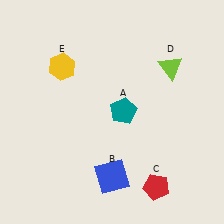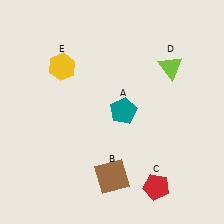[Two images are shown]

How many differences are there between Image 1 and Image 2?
There is 1 difference between the two images.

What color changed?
The square (B) changed from blue in Image 1 to brown in Image 2.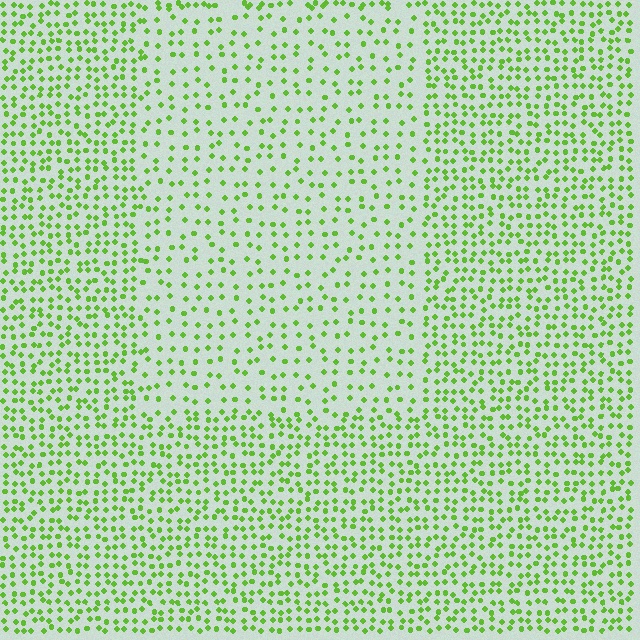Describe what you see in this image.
The image contains small lime elements arranged at two different densities. A rectangle-shaped region is visible where the elements are less densely packed than the surrounding area.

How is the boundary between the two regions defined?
The boundary is defined by a change in element density (approximately 1.9x ratio). All elements are the same color, size, and shape.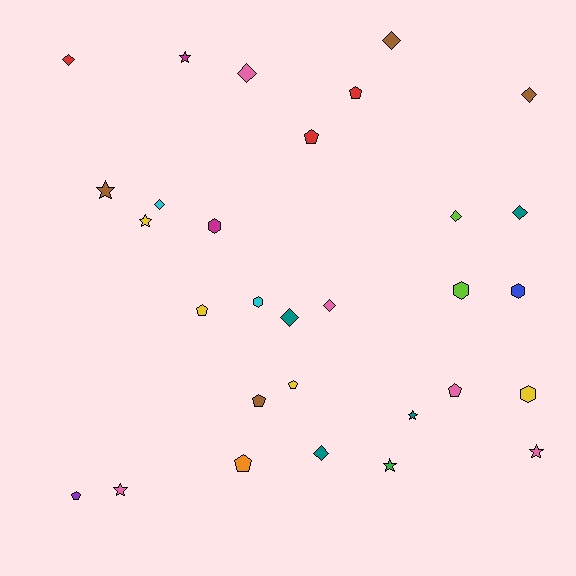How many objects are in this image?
There are 30 objects.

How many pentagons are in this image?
There are 8 pentagons.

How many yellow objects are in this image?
There are 4 yellow objects.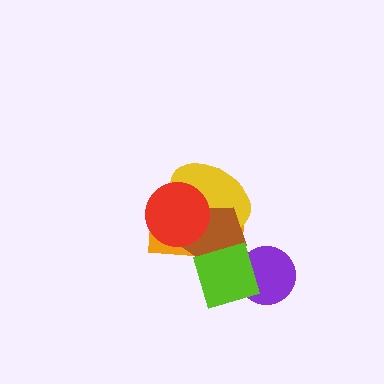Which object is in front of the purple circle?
The lime diamond is in front of the purple circle.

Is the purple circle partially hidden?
Yes, it is partially covered by another shape.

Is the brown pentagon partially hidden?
Yes, it is partially covered by another shape.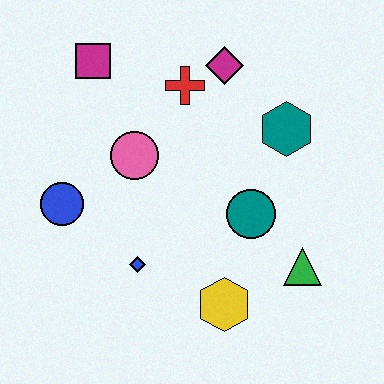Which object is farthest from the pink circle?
The green triangle is farthest from the pink circle.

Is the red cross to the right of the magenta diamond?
No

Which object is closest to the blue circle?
The pink circle is closest to the blue circle.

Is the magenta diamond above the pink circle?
Yes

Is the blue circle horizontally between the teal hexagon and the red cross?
No